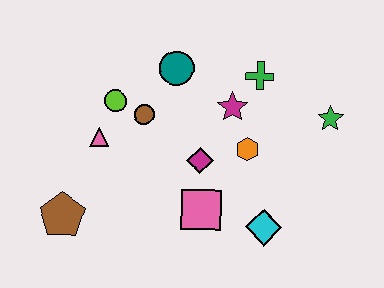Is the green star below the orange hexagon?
No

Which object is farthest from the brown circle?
The green star is farthest from the brown circle.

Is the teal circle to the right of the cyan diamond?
No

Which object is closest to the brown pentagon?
The pink triangle is closest to the brown pentagon.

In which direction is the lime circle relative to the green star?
The lime circle is to the left of the green star.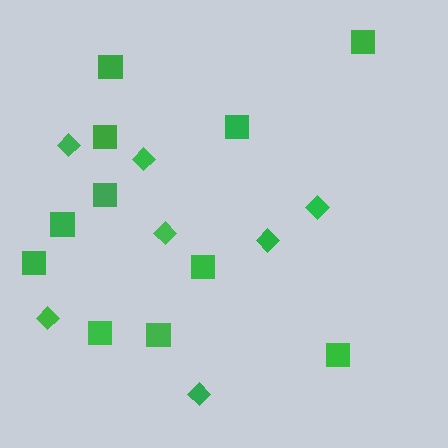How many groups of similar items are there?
There are 2 groups: one group of squares (11) and one group of diamonds (7).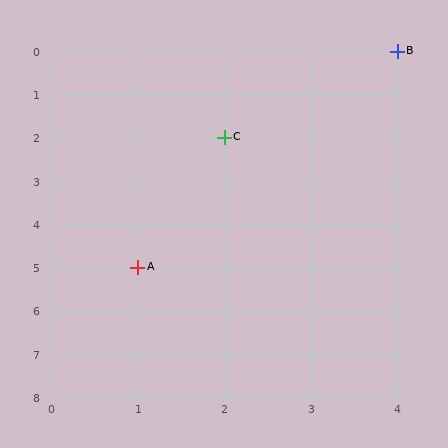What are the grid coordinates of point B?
Point B is at grid coordinates (4, 0).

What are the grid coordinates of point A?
Point A is at grid coordinates (1, 5).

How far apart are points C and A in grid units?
Points C and A are 1 column and 3 rows apart (about 3.2 grid units diagonally).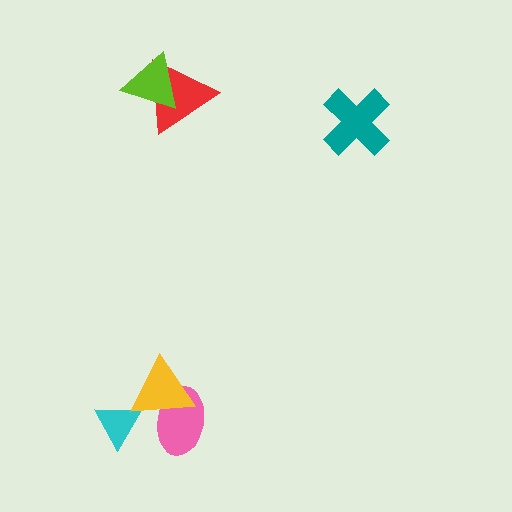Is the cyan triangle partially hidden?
Yes, it is partially covered by another shape.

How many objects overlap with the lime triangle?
1 object overlaps with the lime triangle.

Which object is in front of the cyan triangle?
The yellow triangle is in front of the cyan triangle.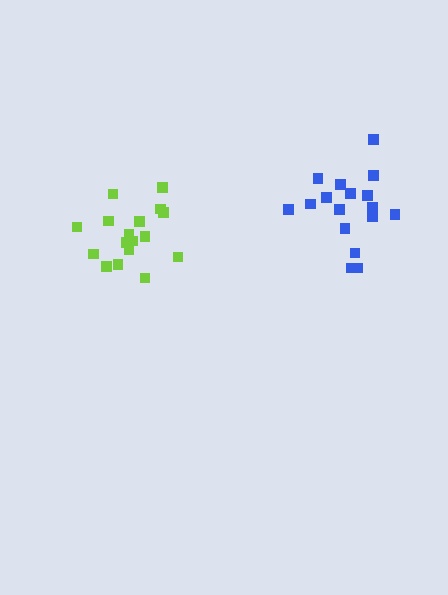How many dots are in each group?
Group 1: 17 dots, Group 2: 18 dots (35 total).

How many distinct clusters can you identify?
There are 2 distinct clusters.